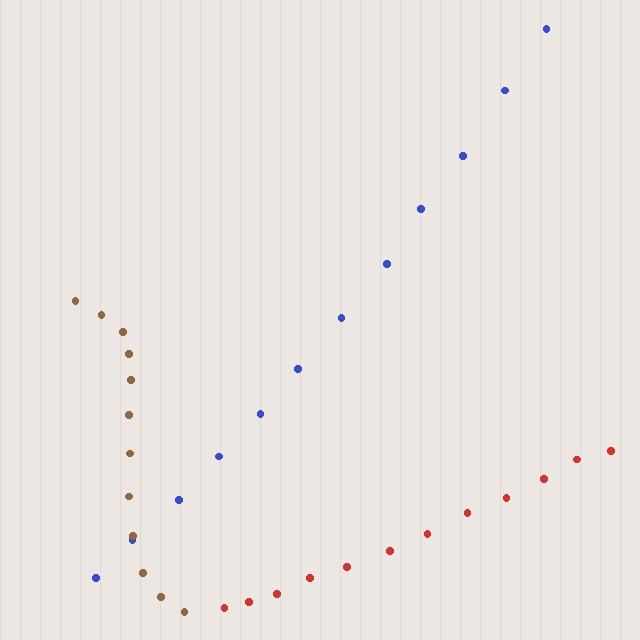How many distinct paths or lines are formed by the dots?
There are 3 distinct paths.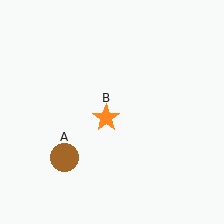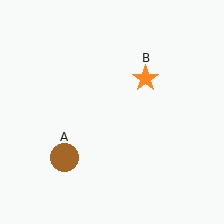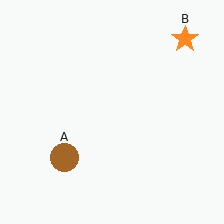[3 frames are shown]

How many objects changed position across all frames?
1 object changed position: orange star (object B).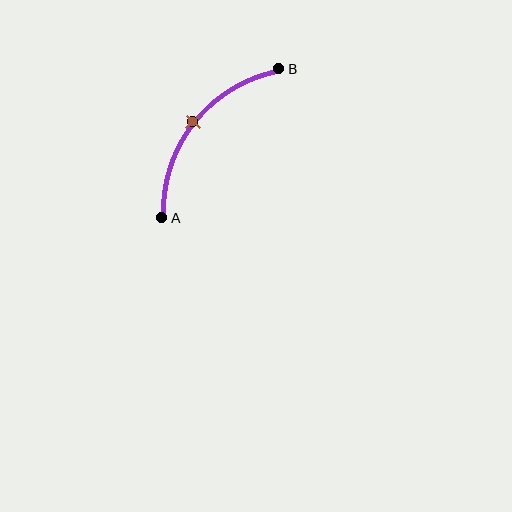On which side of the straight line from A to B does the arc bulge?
The arc bulges above and to the left of the straight line connecting A and B.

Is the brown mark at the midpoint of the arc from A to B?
Yes. The brown mark lies on the arc at equal arc-length from both A and B — it is the arc midpoint.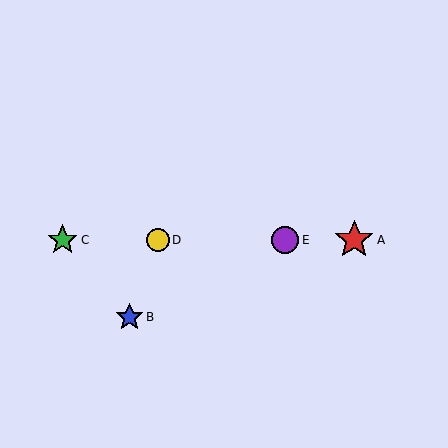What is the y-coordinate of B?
Object B is at y≈317.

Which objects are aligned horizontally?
Objects A, C, D, E are aligned horizontally.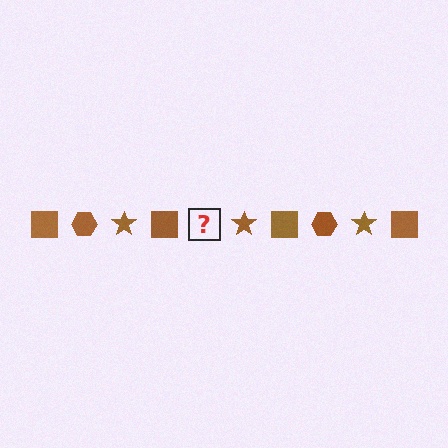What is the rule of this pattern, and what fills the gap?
The rule is that the pattern cycles through square, hexagon, star shapes in brown. The gap should be filled with a brown hexagon.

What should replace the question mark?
The question mark should be replaced with a brown hexagon.